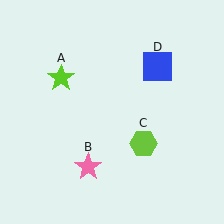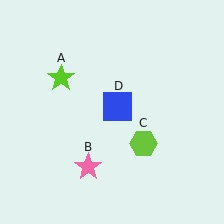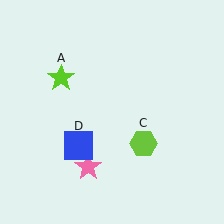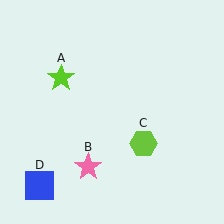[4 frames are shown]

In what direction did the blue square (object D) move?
The blue square (object D) moved down and to the left.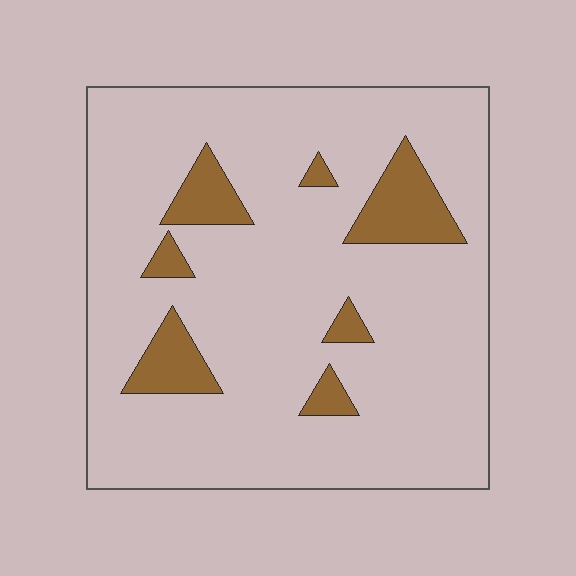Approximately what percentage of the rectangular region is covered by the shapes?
Approximately 15%.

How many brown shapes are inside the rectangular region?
7.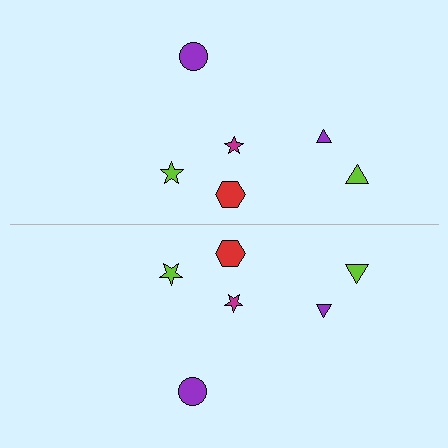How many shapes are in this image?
There are 12 shapes in this image.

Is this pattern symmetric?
Yes, this pattern has bilateral (reflection) symmetry.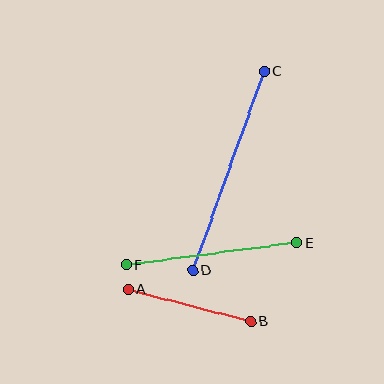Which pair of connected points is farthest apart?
Points C and D are farthest apart.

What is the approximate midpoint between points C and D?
The midpoint is at approximately (228, 171) pixels.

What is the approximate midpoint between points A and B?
The midpoint is at approximately (189, 305) pixels.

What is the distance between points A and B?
The distance is approximately 127 pixels.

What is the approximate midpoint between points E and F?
The midpoint is at approximately (211, 254) pixels.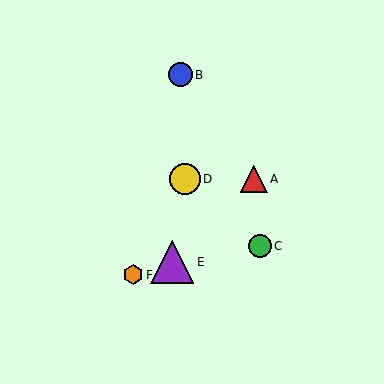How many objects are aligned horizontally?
2 objects (A, D) are aligned horizontally.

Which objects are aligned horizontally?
Objects A, D are aligned horizontally.